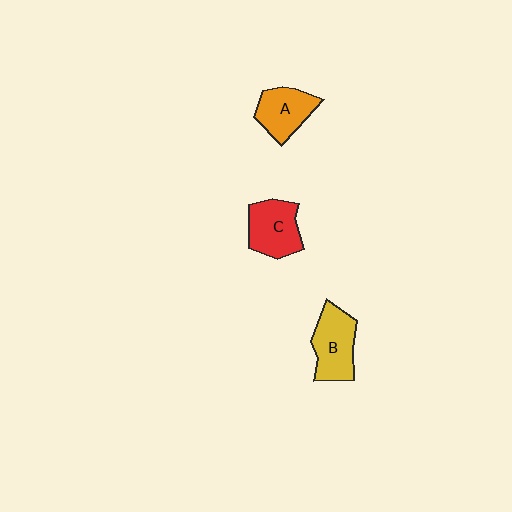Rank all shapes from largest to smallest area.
From largest to smallest: B (yellow), C (red), A (orange).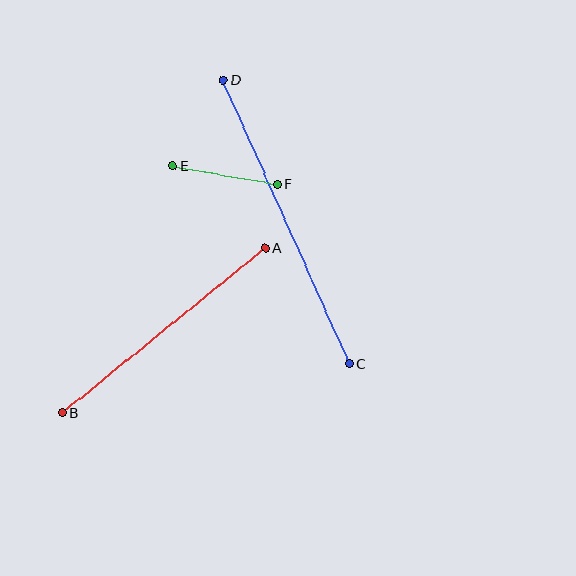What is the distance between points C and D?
The distance is approximately 310 pixels.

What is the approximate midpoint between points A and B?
The midpoint is at approximately (164, 330) pixels.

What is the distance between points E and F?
The distance is approximately 106 pixels.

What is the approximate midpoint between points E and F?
The midpoint is at approximately (225, 175) pixels.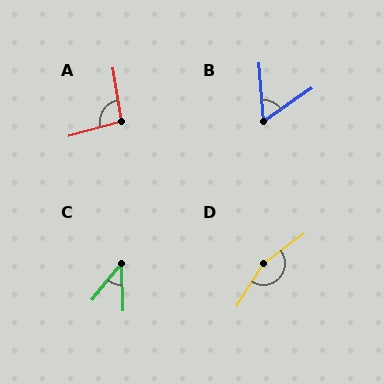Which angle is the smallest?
C, at approximately 41 degrees.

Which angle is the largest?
D, at approximately 159 degrees.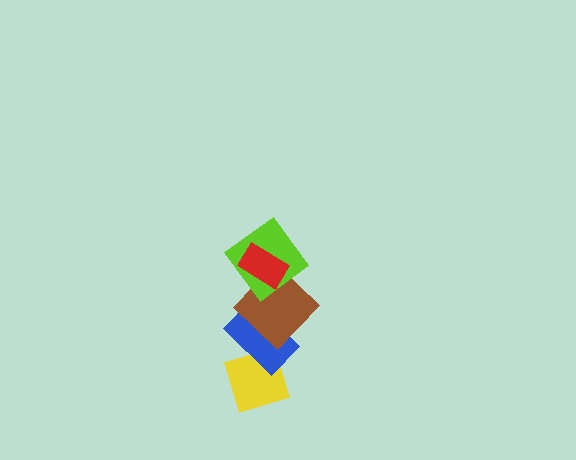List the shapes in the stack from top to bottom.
From top to bottom: the red rectangle, the lime diamond, the brown diamond, the blue rectangle, the yellow diamond.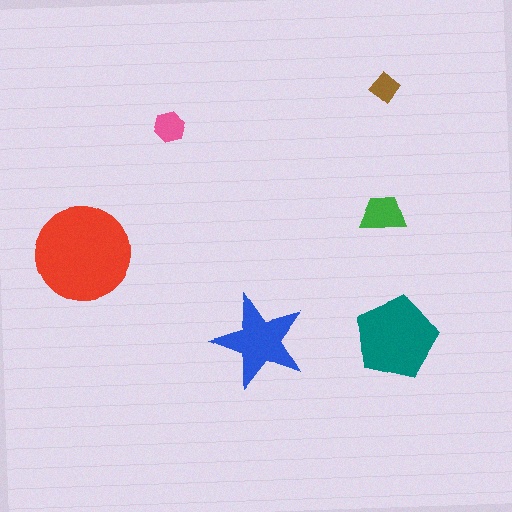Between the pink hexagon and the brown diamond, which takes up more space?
The pink hexagon.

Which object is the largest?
The red circle.